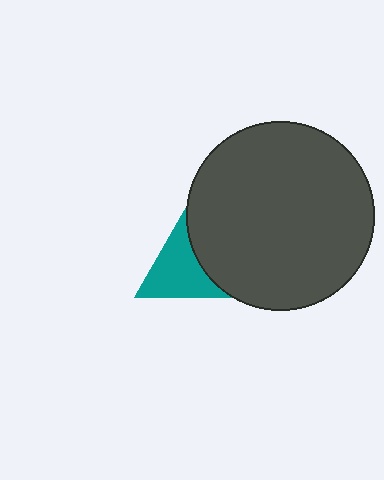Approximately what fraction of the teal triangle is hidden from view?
Roughly 56% of the teal triangle is hidden behind the dark gray circle.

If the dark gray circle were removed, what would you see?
You would see the complete teal triangle.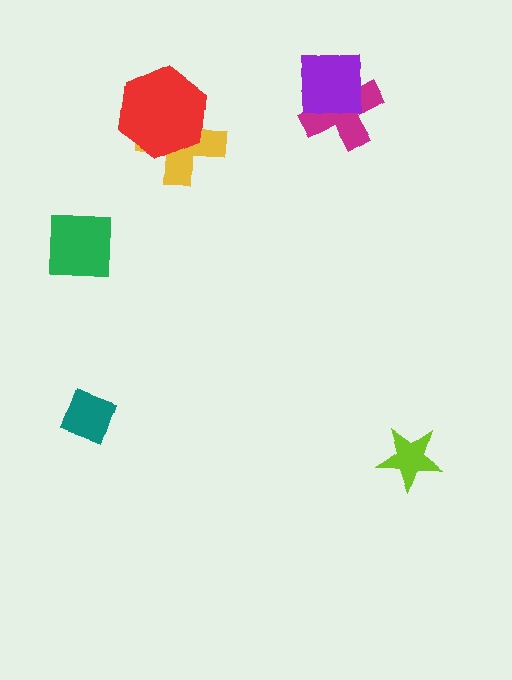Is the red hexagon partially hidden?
No, no other shape covers it.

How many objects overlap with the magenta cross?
1 object overlaps with the magenta cross.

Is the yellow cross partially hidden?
Yes, it is partially covered by another shape.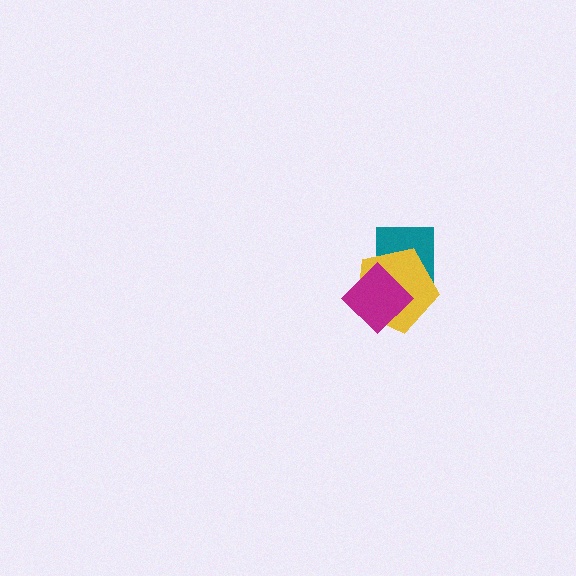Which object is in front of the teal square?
The yellow pentagon is in front of the teal square.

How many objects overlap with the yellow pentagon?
2 objects overlap with the yellow pentagon.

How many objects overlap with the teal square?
1 object overlaps with the teal square.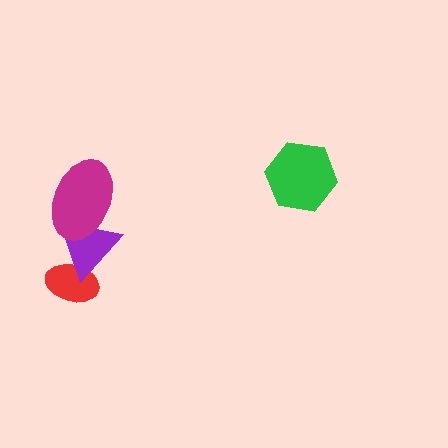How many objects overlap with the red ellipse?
1 object overlaps with the red ellipse.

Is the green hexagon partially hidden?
No, no other shape covers it.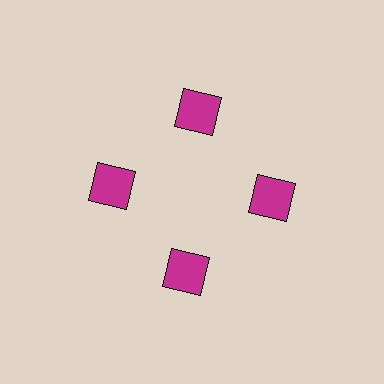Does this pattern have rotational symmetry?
Yes, this pattern has 4-fold rotational symmetry. It looks the same after rotating 90 degrees around the center.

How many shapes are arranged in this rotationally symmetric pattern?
There are 4 shapes, arranged in 4 groups of 1.